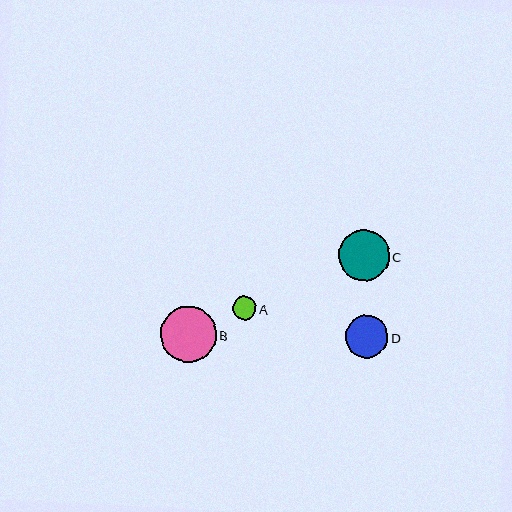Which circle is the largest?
Circle B is the largest with a size of approximately 55 pixels.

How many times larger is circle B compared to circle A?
Circle B is approximately 2.3 times the size of circle A.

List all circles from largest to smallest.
From largest to smallest: B, C, D, A.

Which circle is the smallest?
Circle A is the smallest with a size of approximately 24 pixels.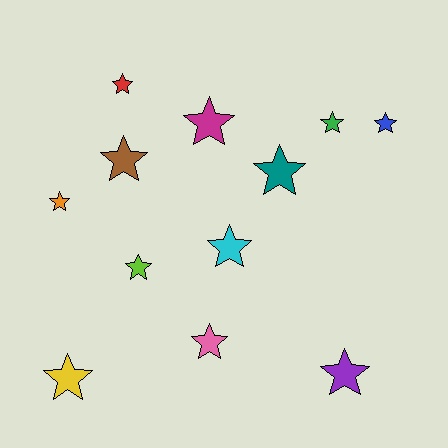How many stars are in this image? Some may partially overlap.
There are 12 stars.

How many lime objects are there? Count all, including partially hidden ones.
There is 1 lime object.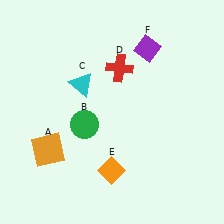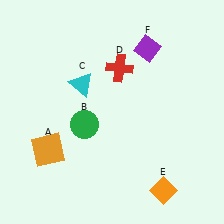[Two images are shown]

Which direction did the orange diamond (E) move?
The orange diamond (E) moved right.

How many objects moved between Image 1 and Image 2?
1 object moved between the two images.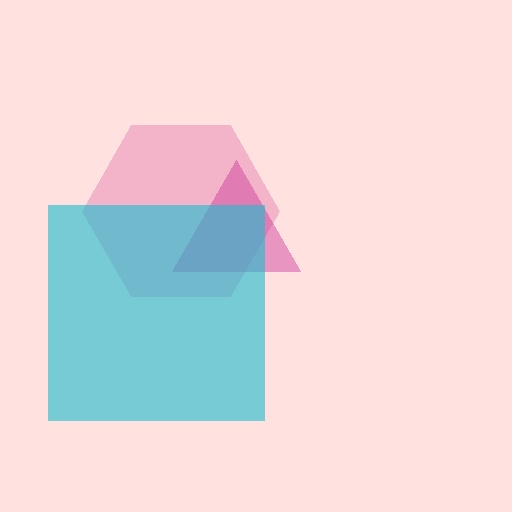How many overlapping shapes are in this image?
There are 3 overlapping shapes in the image.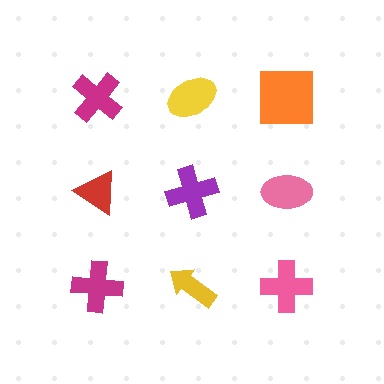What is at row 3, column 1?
A magenta cross.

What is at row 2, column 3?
A pink ellipse.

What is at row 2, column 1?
A red triangle.